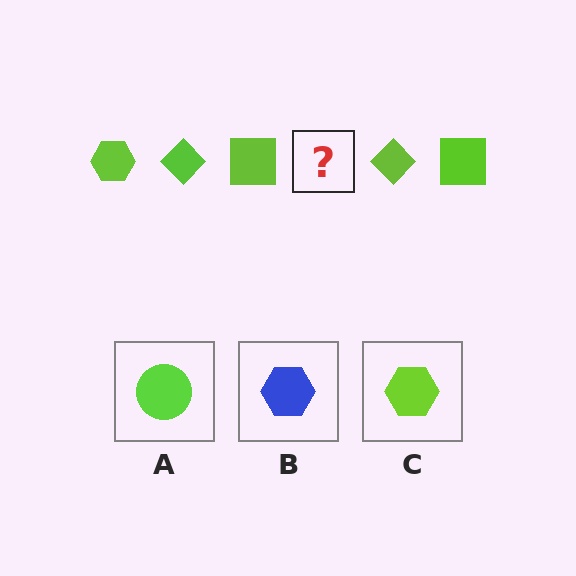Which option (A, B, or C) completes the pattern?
C.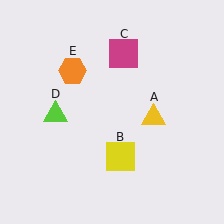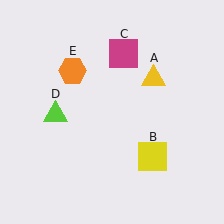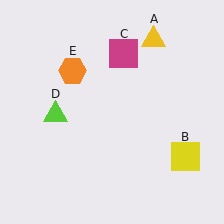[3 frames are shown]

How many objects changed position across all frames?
2 objects changed position: yellow triangle (object A), yellow square (object B).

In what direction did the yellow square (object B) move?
The yellow square (object B) moved right.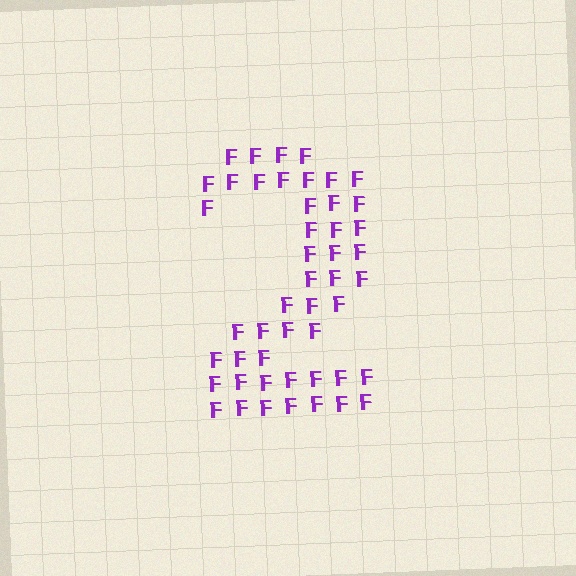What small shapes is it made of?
It is made of small letter F's.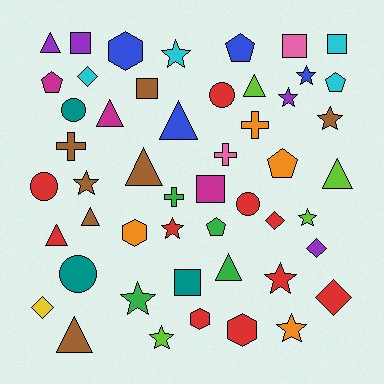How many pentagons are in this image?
There are 5 pentagons.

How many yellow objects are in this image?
There is 1 yellow object.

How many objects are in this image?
There are 50 objects.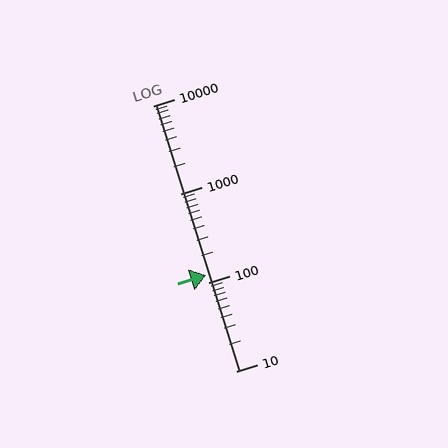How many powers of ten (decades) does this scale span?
The scale spans 3 decades, from 10 to 10000.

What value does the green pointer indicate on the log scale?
The pointer indicates approximately 120.